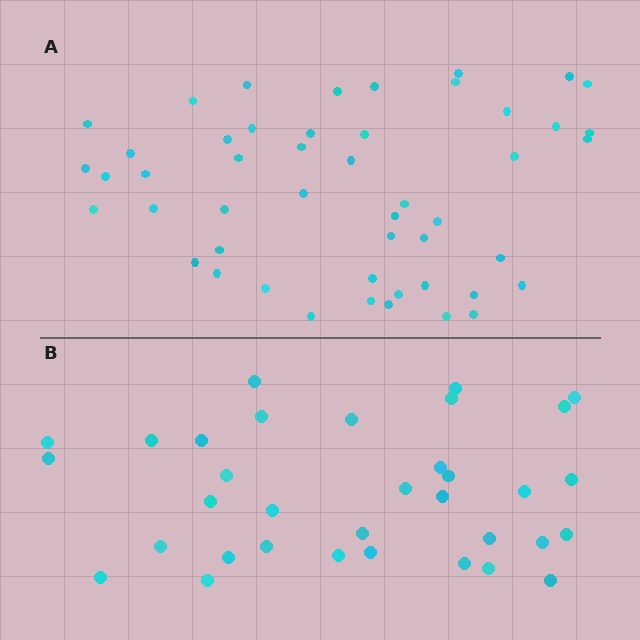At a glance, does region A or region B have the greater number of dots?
Region A (the top region) has more dots.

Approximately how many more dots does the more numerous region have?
Region A has approximately 15 more dots than region B.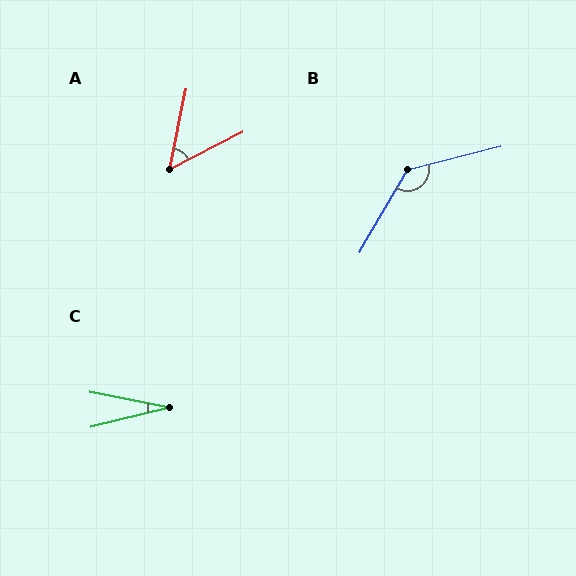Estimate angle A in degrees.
Approximately 52 degrees.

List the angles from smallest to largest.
C (24°), A (52°), B (134°).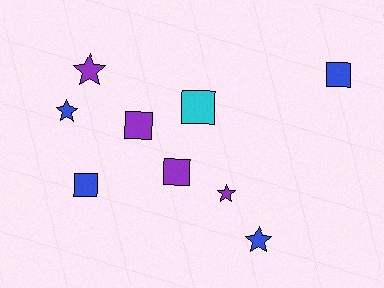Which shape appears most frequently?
Square, with 5 objects.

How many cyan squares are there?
There is 1 cyan square.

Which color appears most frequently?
Purple, with 4 objects.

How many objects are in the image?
There are 9 objects.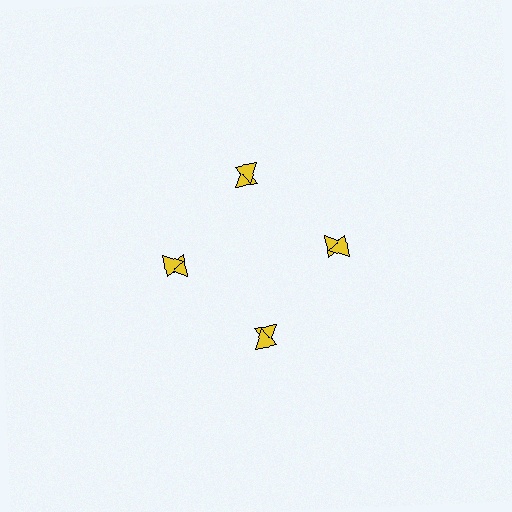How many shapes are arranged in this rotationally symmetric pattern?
There are 8 shapes, arranged in 4 groups of 2.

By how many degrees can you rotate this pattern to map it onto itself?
The pattern maps onto itself every 90 degrees of rotation.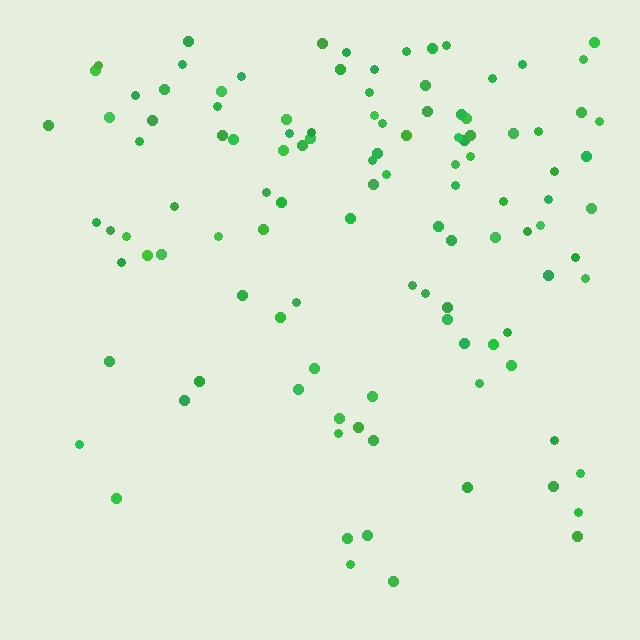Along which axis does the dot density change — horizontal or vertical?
Vertical.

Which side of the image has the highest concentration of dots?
The top.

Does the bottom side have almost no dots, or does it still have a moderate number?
Still a moderate number, just noticeably fewer than the top.